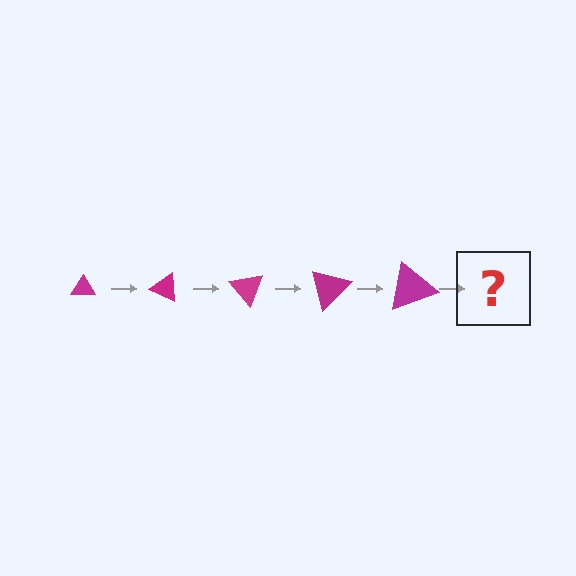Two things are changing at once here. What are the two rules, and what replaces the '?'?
The two rules are that the triangle grows larger each step and it rotates 25 degrees each step. The '?' should be a triangle, larger than the previous one and rotated 125 degrees from the start.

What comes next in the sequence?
The next element should be a triangle, larger than the previous one and rotated 125 degrees from the start.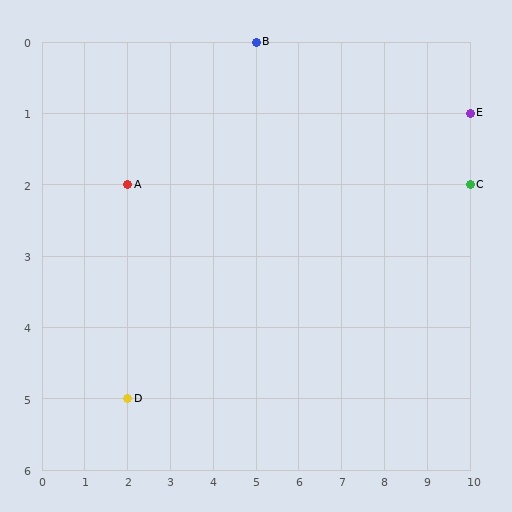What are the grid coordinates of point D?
Point D is at grid coordinates (2, 5).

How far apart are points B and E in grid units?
Points B and E are 5 columns and 1 row apart (about 5.1 grid units diagonally).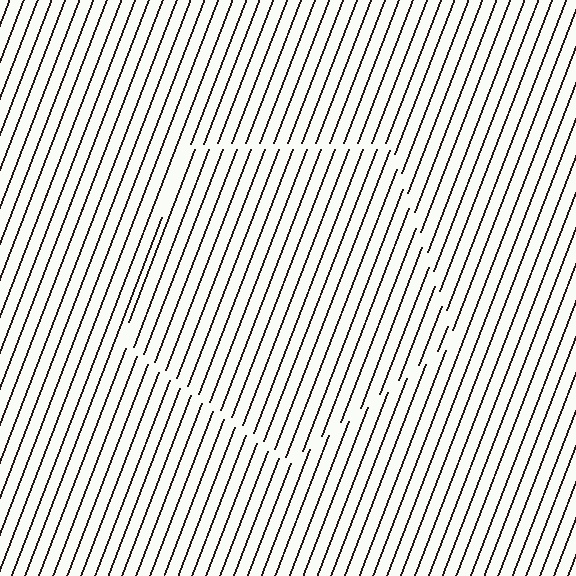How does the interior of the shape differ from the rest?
The interior of the shape contains the same grating, shifted by half a period — the contour is defined by the phase discontinuity where line-ends from the inner and outer gratings abut.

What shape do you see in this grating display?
An illusory pentagon. The interior of the shape contains the same grating, shifted by half a period — the contour is defined by the phase discontinuity where line-ends from the inner and outer gratings abut.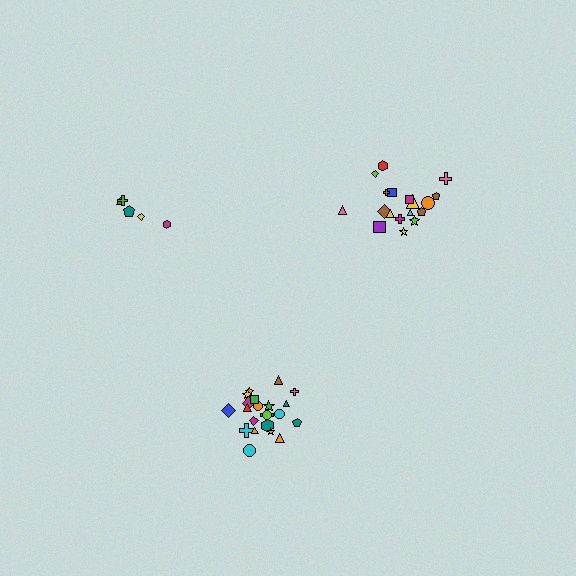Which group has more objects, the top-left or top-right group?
The top-right group.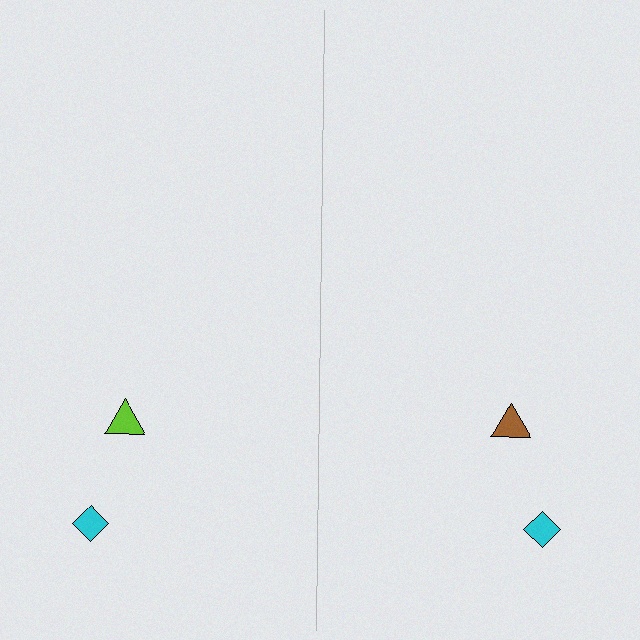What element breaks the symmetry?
The brown triangle on the right side breaks the symmetry — its mirror counterpart is lime.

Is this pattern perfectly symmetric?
No, the pattern is not perfectly symmetric. The brown triangle on the right side breaks the symmetry — its mirror counterpart is lime.